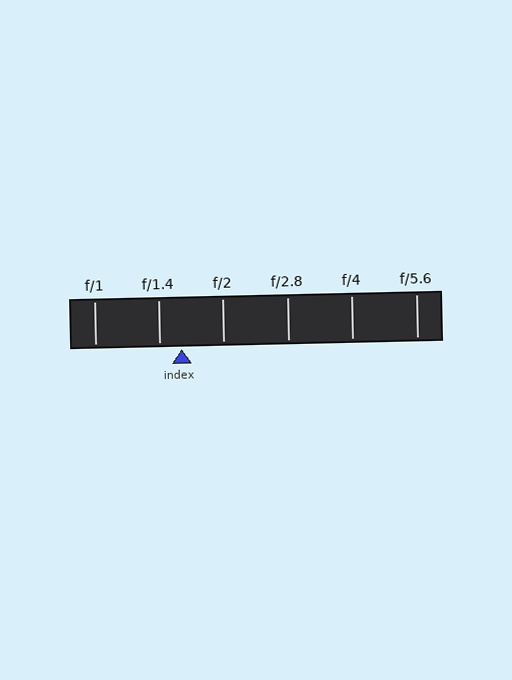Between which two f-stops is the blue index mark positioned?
The index mark is between f/1.4 and f/2.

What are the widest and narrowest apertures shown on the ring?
The widest aperture shown is f/1 and the narrowest is f/5.6.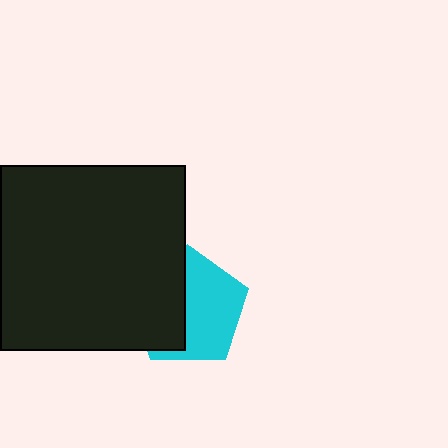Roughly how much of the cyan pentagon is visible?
About half of it is visible (roughly 56%).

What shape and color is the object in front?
The object in front is a black square.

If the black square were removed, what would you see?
You would see the complete cyan pentagon.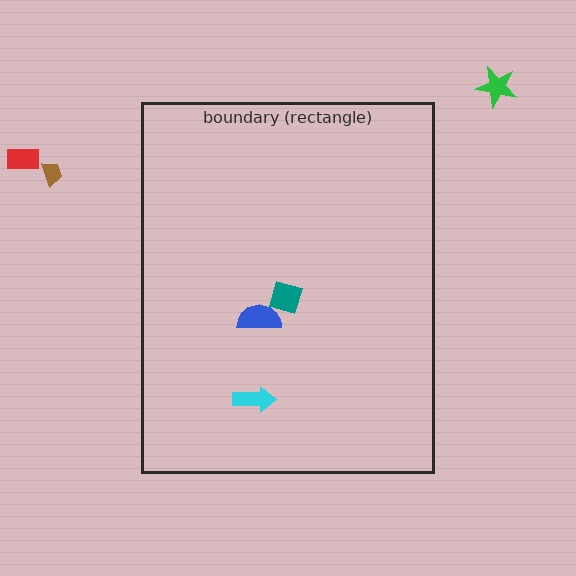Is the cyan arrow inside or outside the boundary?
Inside.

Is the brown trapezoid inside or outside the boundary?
Outside.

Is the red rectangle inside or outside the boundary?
Outside.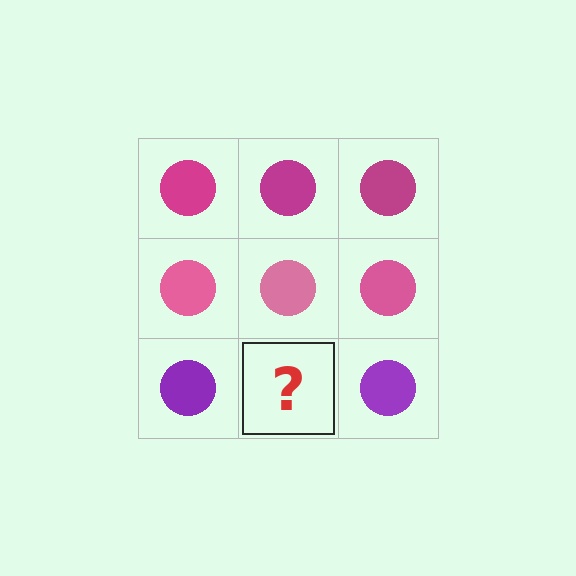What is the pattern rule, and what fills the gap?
The rule is that each row has a consistent color. The gap should be filled with a purple circle.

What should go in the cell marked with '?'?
The missing cell should contain a purple circle.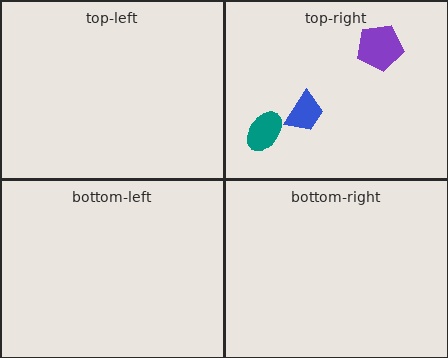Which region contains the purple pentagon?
The top-right region.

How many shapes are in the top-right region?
3.